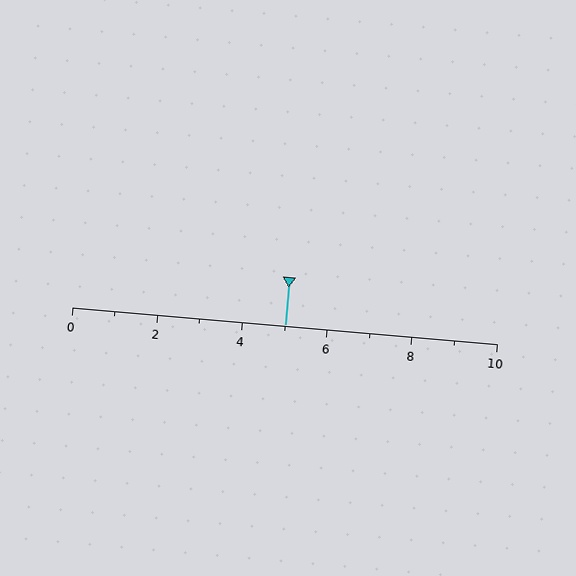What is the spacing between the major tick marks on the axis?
The major ticks are spaced 2 apart.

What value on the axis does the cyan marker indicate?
The marker indicates approximately 5.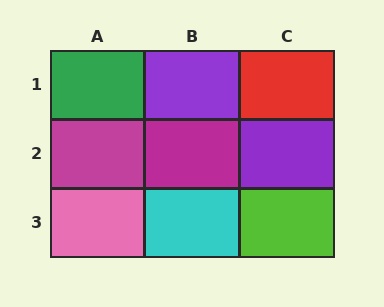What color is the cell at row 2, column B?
Magenta.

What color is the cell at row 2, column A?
Magenta.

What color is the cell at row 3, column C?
Lime.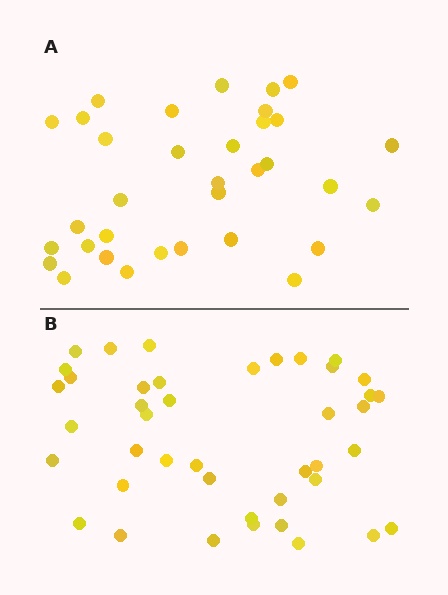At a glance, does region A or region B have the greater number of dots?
Region B (the bottom region) has more dots.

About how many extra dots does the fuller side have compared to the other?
Region B has roughly 8 or so more dots than region A.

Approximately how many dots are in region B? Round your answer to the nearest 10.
About 40 dots. (The exact count is 42, which rounds to 40.)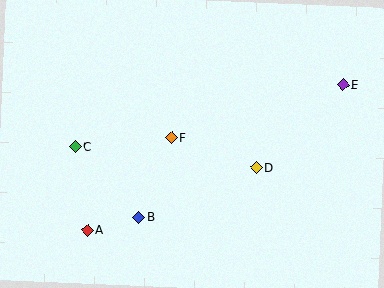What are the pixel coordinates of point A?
Point A is at (87, 230).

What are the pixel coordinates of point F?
Point F is at (171, 137).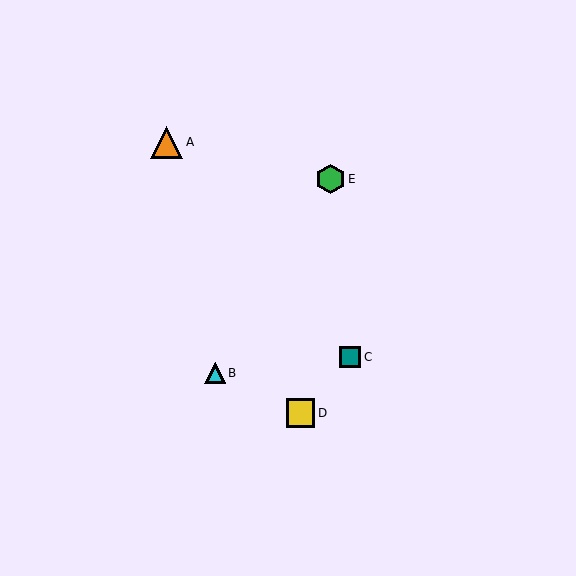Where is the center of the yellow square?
The center of the yellow square is at (301, 413).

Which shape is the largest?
The orange triangle (labeled A) is the largest.